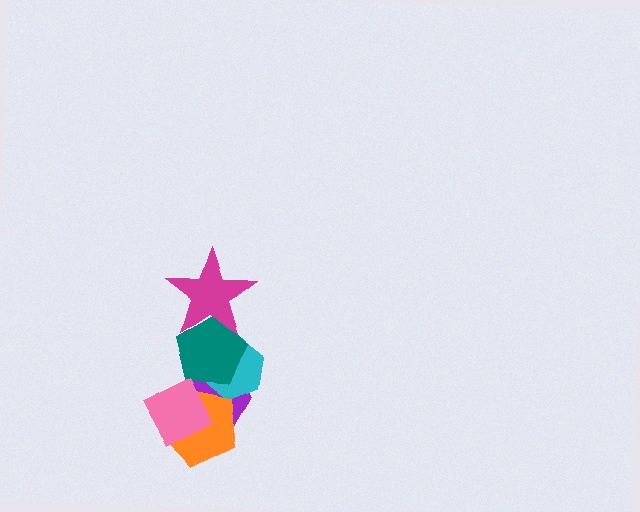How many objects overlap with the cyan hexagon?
2 objects overlap with the cyan hexagon.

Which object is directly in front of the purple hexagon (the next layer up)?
The cyan hexagon is directly in front of the purple hexagon.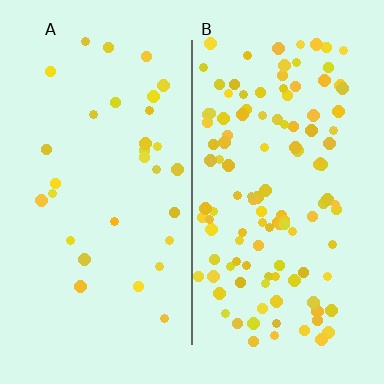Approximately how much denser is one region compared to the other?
Approximately 3.8× — region B over region A.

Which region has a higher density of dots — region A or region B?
B (the right).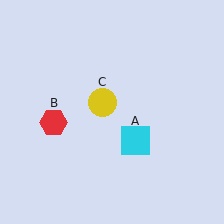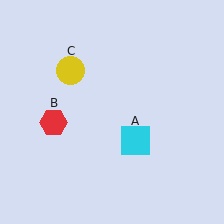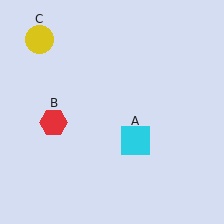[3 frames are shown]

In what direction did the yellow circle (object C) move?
The yellow circle (object C) moved up and to the left.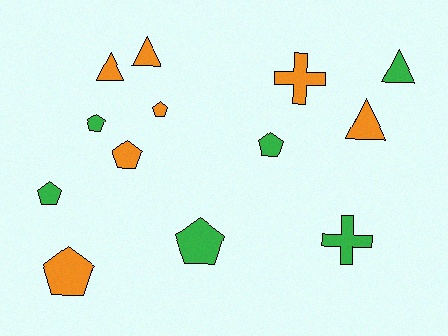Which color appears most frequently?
Orange, with 7 objects.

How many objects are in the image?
There are 13 objects.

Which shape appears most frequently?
Pentagon, with 7 objects.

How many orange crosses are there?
There is 1 orange cross.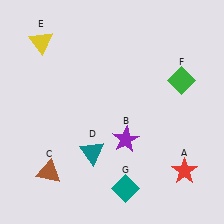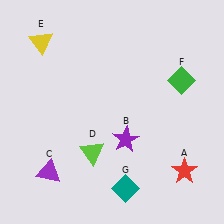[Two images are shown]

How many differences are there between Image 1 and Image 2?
There are 2 differences between the two images.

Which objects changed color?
C changed from brown to purple. D changed from teal to lime.